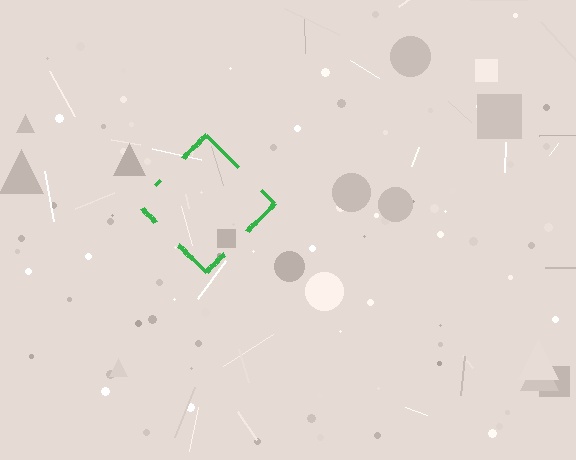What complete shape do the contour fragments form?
The contour fragments form a diamond.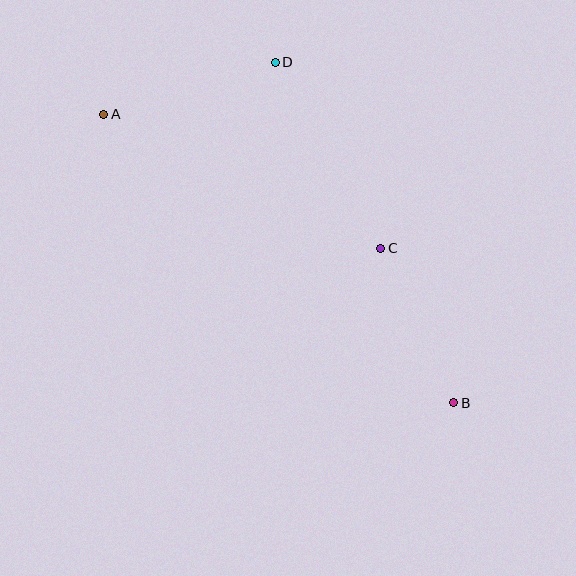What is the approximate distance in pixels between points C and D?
The distance between C and D is approximately 214 pixels.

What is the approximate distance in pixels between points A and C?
The distance between A and C is approximately 308 pixels.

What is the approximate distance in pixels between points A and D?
The distance between A and D is approximately 179 pixels.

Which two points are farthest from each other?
Points A and B are farthest from each other.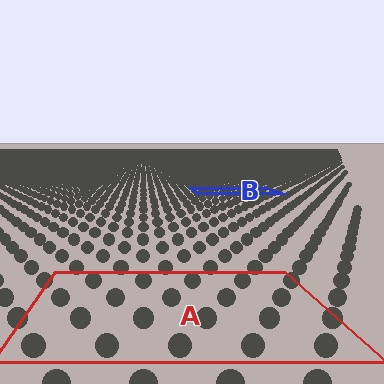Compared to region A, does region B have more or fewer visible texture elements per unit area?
Region B has more texture elements per unit area — they are packed more densely because it is farther away.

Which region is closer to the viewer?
Region A is closer. The texture elements there are larger and more spread out.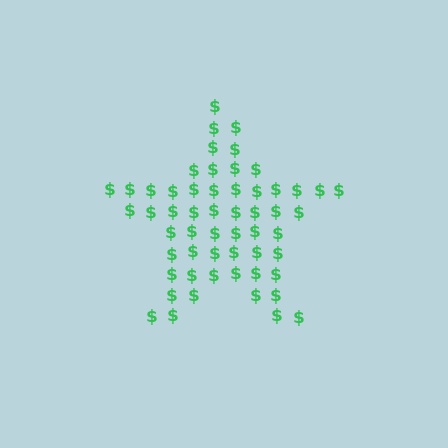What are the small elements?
The small elements are dollar signs.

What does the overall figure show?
The overall figure shows a star.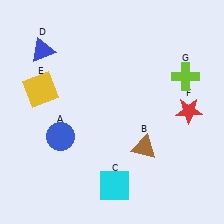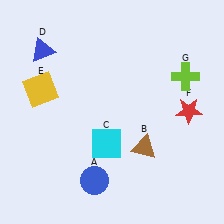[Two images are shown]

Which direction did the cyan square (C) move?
The cyan square (C) moved up.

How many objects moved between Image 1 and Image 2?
2 objects moved between the two images.